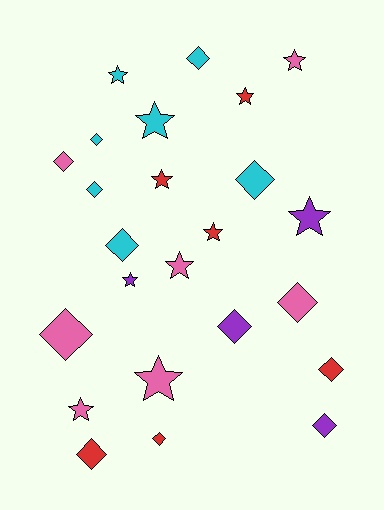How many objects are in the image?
There are 24 objects.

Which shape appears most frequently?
Diamond, with 13 objects.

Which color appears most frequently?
Pink, with 7 objects.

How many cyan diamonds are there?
There are 5 cyan diamonds.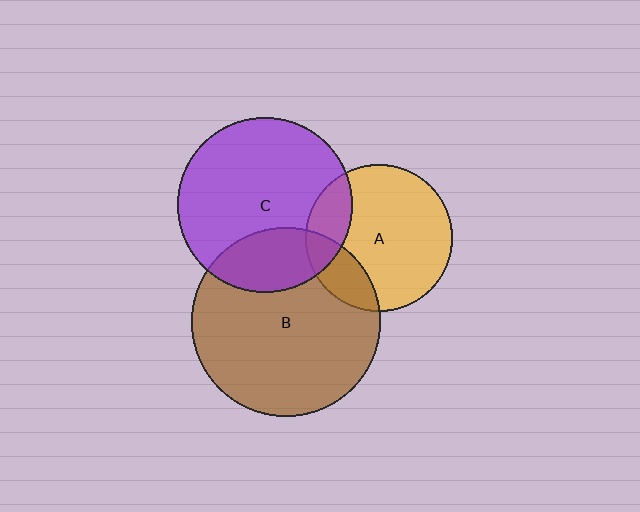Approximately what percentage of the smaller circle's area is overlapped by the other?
Approximately 25%.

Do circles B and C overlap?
Yes.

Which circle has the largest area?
Circle B (brown).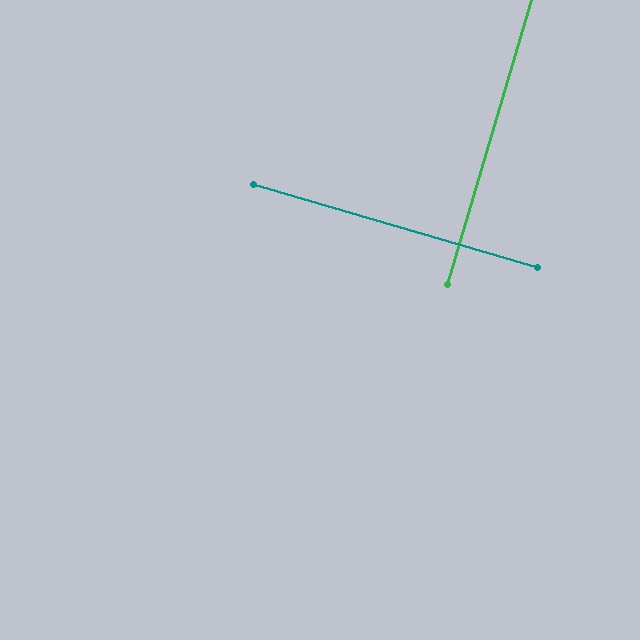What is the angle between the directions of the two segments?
Approximately 90 degrees.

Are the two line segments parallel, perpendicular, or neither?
Perpendicular — they meet at approximately 90°.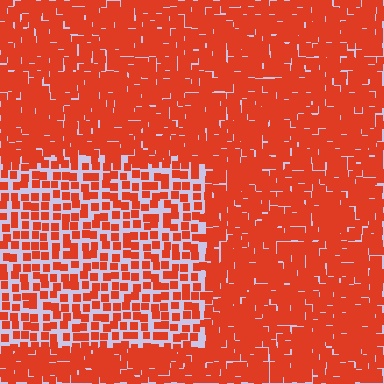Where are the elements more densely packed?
The elements are more densely packed outside the rectangle boundary.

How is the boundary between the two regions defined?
The boundary is defined by a change in element density (approximately 2.0x ratio). All elements are the same color, size, and shape.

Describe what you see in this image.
The image contains small red elements arranged at two different densities. A rectangle-shaped region is visible where the elements are less densely packed than the surrounding area.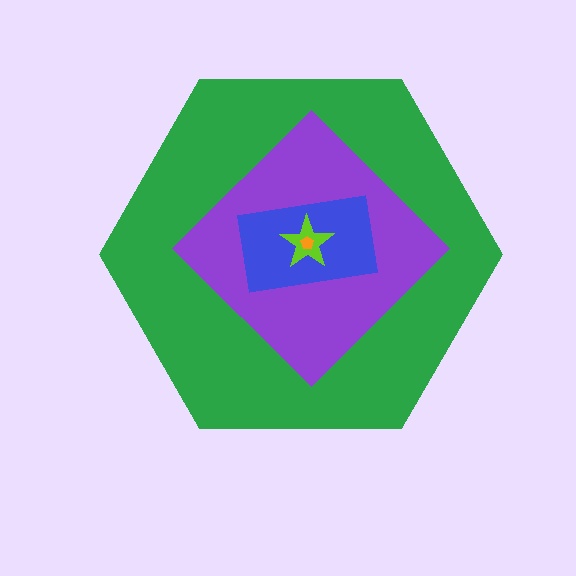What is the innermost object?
The orange pentagon.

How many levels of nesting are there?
5.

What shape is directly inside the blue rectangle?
The lime star.